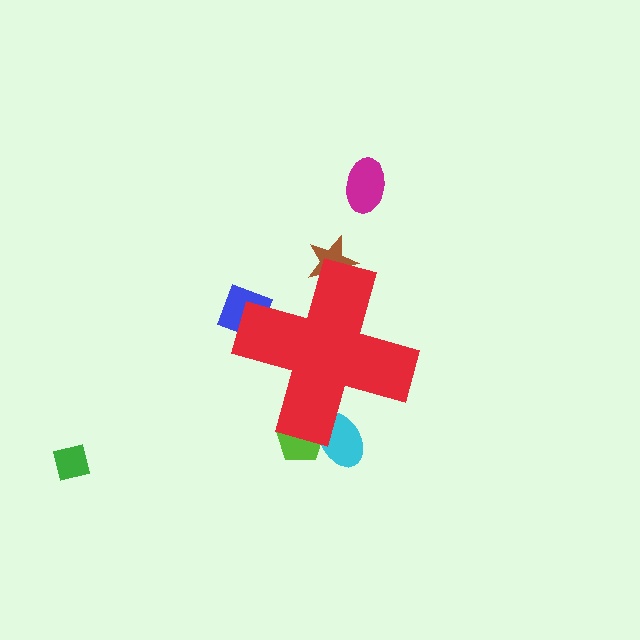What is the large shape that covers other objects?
A red cross.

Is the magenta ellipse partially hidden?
No, the magenta ellipse is fully visible.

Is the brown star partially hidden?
Yes, the brown star is partially hidden behind the red cross.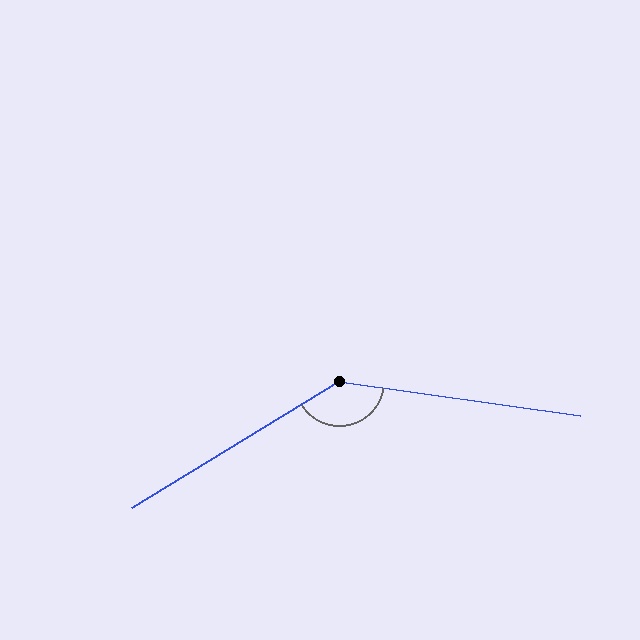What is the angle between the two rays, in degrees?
Approximately 140 degrees.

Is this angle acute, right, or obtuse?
It is obtuse.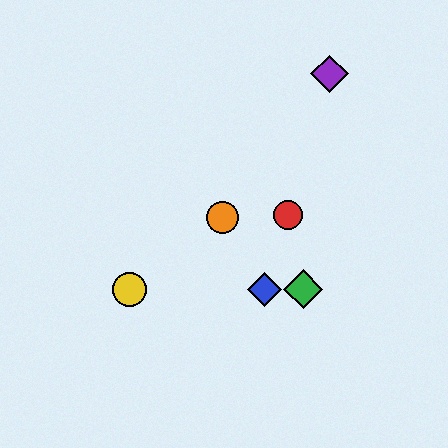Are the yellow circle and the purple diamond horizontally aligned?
No, the yellow circle is at y≈289 and the purple diamond is at y≈74.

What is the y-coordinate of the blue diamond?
The blue diamond is at y≈289.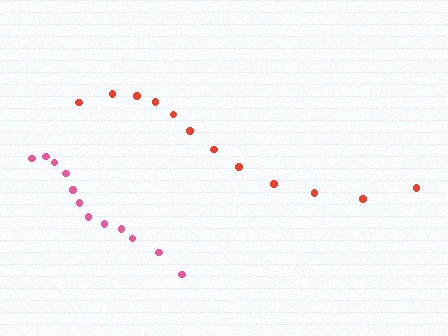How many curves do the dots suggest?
There are 2 distinct paths.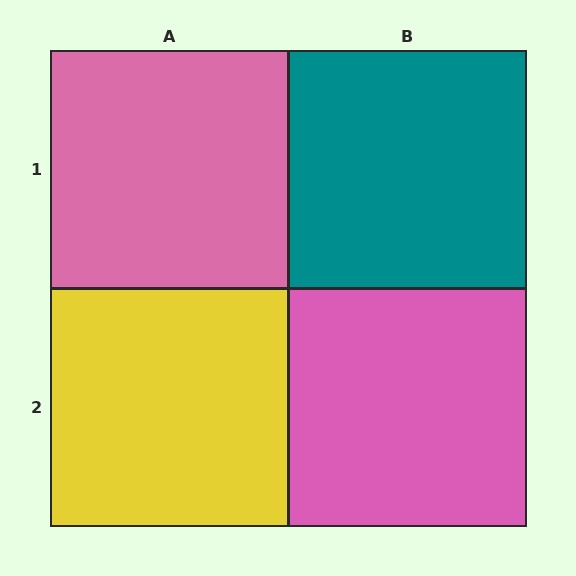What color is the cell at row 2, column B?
Pink.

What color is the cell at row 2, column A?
Yellow.